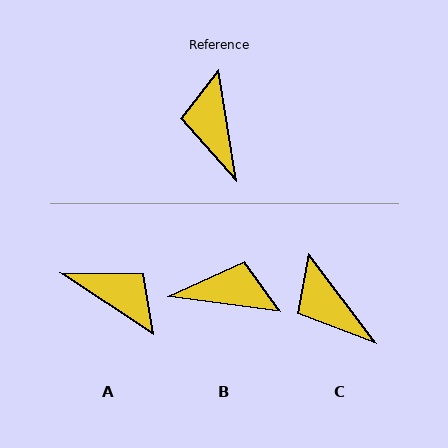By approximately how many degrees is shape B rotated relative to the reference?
Approximately 107 degrees clockwise.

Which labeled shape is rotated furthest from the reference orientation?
A, about 132 degrees away.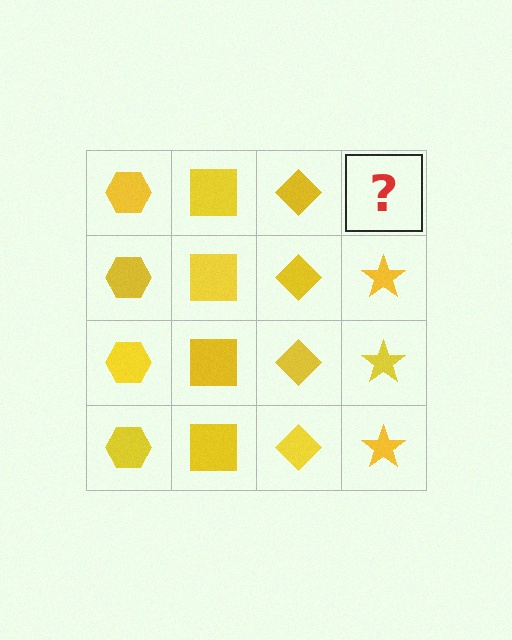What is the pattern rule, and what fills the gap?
The rule is that each column has a consistent shape. The gap should be filled with a yellow star.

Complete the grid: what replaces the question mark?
The question mark should be replaced with a yellow star.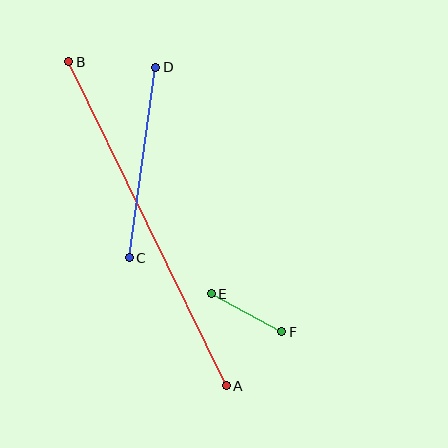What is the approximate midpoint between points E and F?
The midpoint is at approximately (247, 313) pixels.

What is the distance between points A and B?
The distance is approximately 360 pixels.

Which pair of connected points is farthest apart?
Points A and B are farthest apart.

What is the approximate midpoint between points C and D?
The midpoint is at approximately (143, 163) pixels.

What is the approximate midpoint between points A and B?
The midpoint is at approximately (148, 224) pixels.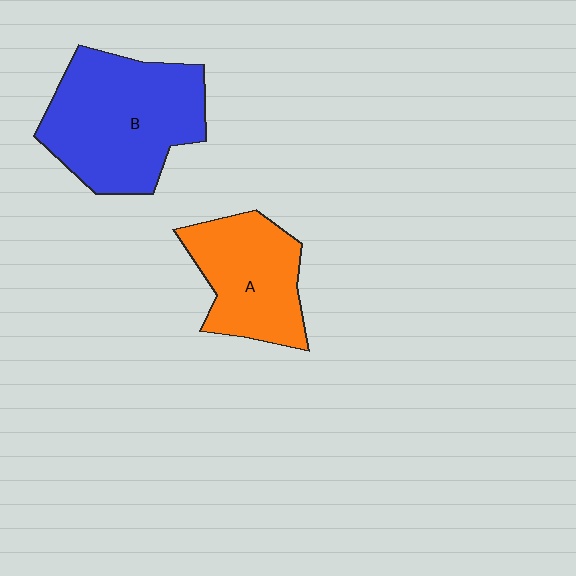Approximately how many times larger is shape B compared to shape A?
Approximately 1.5 times.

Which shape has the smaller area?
Shape A (orange).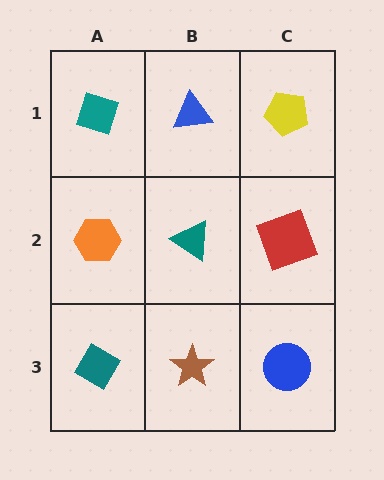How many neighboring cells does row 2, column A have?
3.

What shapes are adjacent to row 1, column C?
A red square (row 2, column C), a blue triangle (row 1, column B).